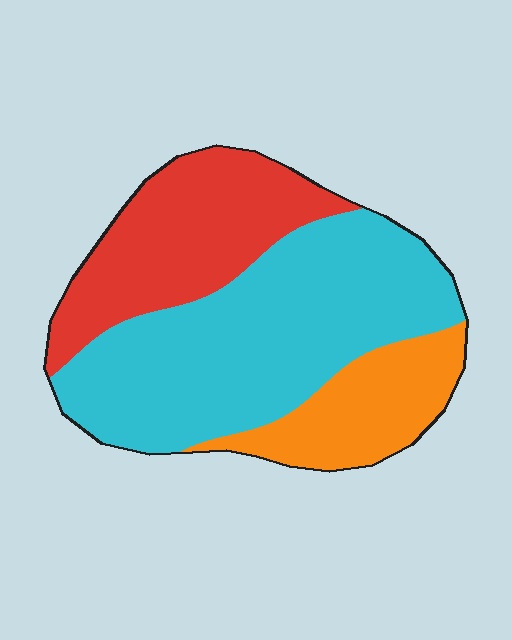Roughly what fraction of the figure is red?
Red covers 29% of the figure.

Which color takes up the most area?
Cyan, at roughly 50%.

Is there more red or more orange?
Red.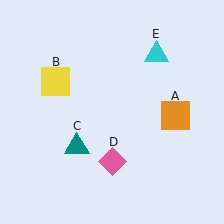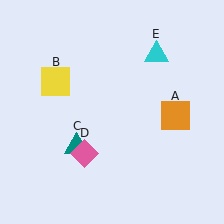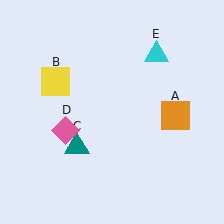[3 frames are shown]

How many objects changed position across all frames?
1 object changed position: pink diamond (object D).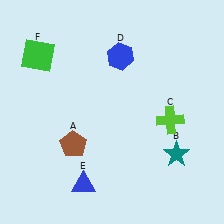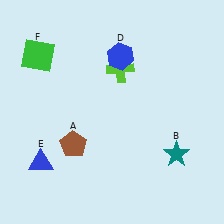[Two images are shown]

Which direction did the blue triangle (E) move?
The blue triangle (E) moved left.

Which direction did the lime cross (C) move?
The lime cross (C) moved up.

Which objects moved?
The objects that moved are: the lime cross (C), the blue triangle (E).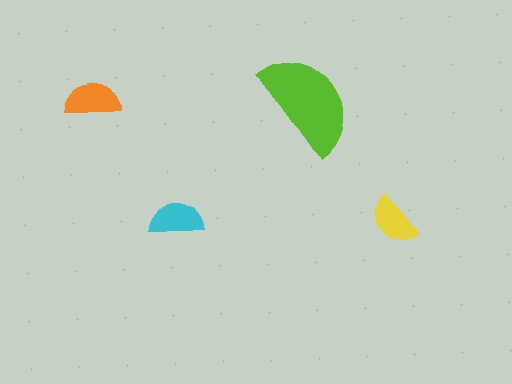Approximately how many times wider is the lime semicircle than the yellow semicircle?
About 2 times wider.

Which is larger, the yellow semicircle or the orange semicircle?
The orange one.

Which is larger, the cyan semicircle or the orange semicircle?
The orange one.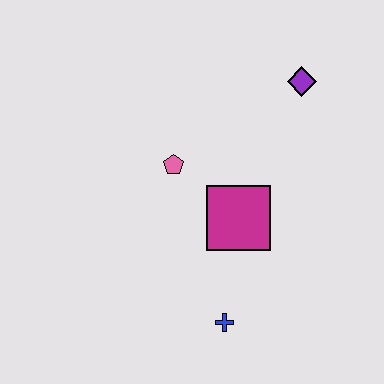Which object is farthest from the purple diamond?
The blue cross is farthest from the purple diamond.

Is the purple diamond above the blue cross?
Yes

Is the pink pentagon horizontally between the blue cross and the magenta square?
No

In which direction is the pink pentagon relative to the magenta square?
The pink pentagon is to the left of the magenta square.